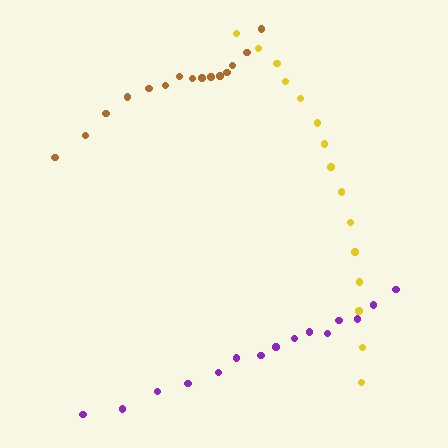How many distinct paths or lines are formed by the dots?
There are 3 distinct paths.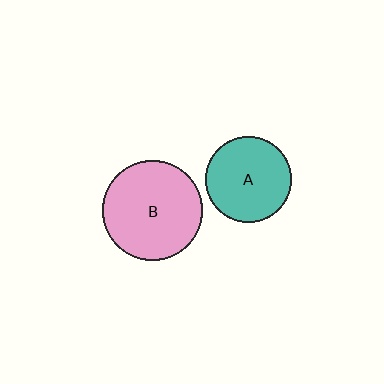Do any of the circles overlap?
No, none of the circles overlap.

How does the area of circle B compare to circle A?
Approximately 1.3 times.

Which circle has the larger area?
Circle B (pink).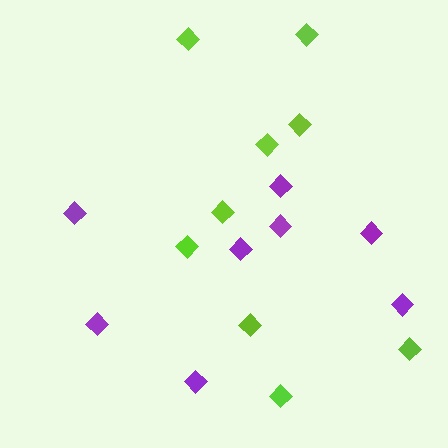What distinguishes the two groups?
There are 2 groups: one group of purple diamonds (8) and one group of lime diamonds (9).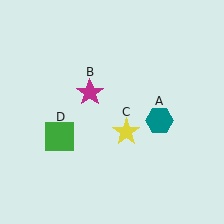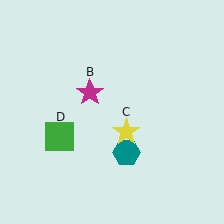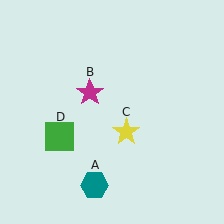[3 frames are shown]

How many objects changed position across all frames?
1 object changed position: teal hexagon (object A).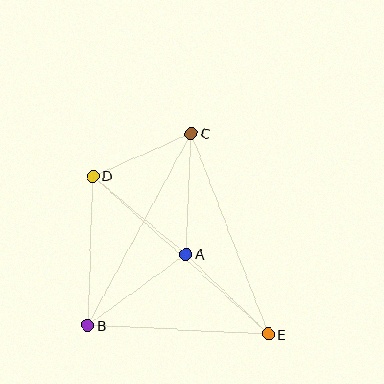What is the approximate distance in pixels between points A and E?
The distance between A and E is approximately 115 pixels.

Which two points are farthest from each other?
Points D and E are farthest from each other.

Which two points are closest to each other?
Points C and D are closest to each other.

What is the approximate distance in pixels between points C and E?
The distance between C and E is approximately 215 pixels.